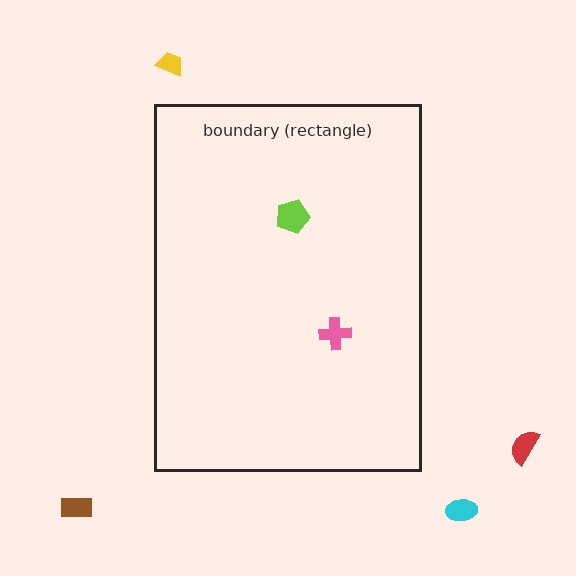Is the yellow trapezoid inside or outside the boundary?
Outside.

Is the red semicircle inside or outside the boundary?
Outside.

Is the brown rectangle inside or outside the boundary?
Outside.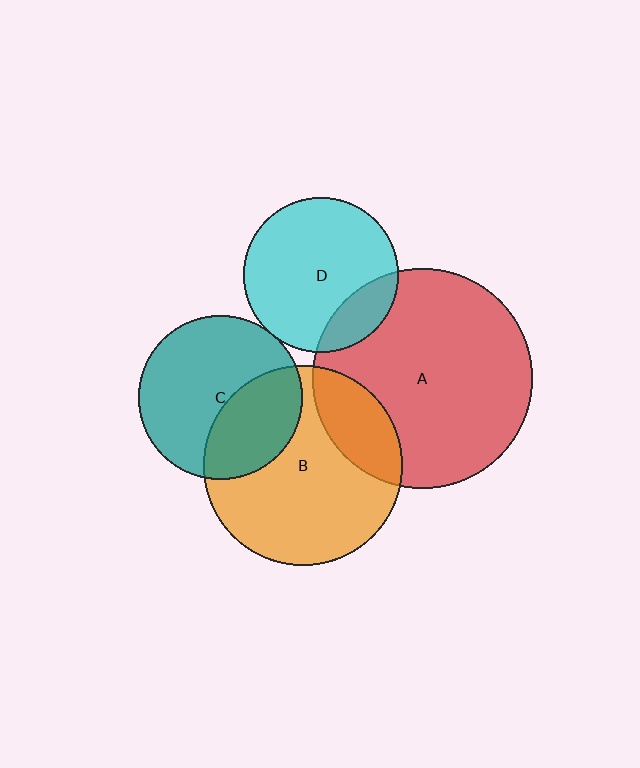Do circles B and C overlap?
Yes.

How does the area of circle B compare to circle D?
Approximately 1.7 times.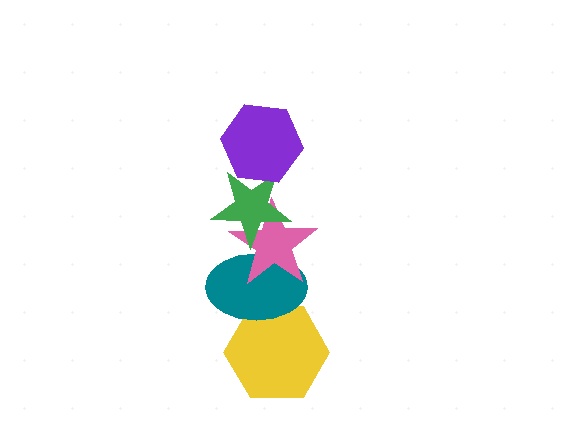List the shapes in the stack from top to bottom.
From top to bottom: the purple hexagon, the green star, the pink star, the teal ellipse, the yellow hexagon.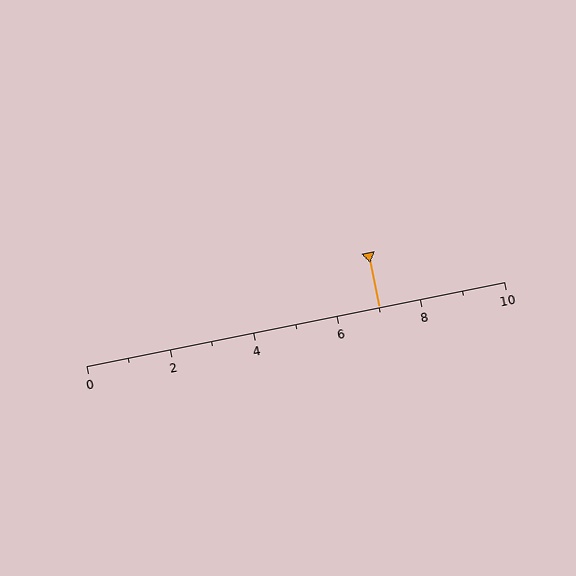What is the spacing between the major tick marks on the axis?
The major ticks are spaced 2 apart.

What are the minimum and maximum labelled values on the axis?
The axis runs from 0 to 10.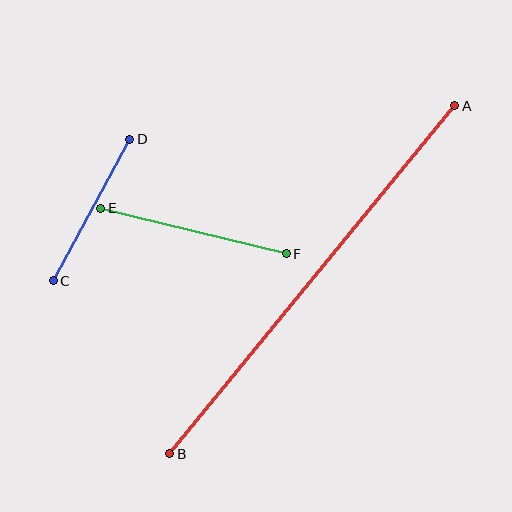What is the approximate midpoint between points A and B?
The midpoint is at approximately (312, 280) pixels.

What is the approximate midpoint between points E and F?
The midpoint is at approximately (193, 231) pixels.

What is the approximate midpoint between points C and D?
The midpoint is at approximately (92, 210) pixels.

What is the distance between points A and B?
The distance is approximately 450 pixels.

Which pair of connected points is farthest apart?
Points A and B are farthest apart.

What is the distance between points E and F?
The distance is approximately 191 pixels.